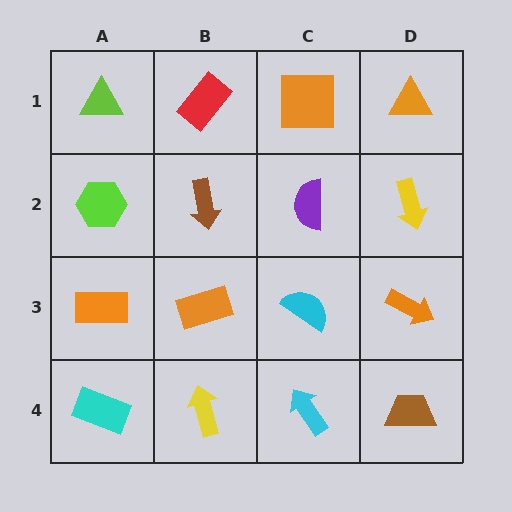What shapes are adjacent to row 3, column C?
A purple semicircle (row 2, column C), a cyan arrow (row 4, column C), an orange rectangle (row 3, column B), an orange arrow (row 3, column D).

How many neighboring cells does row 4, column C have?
3.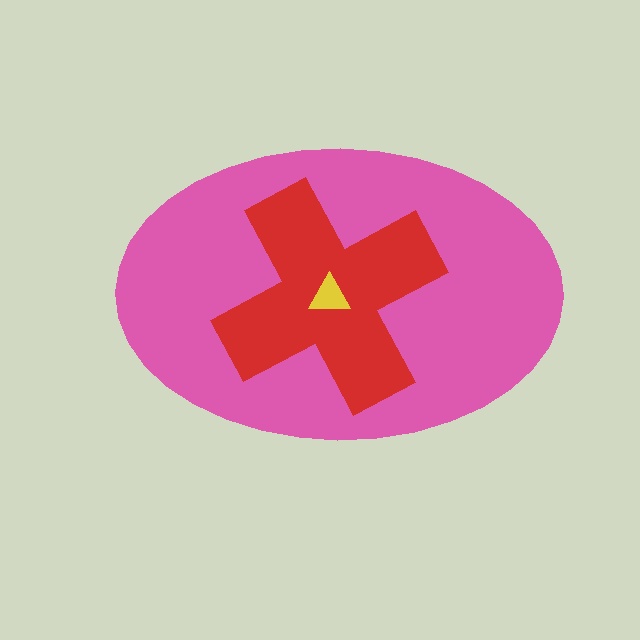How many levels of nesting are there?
3.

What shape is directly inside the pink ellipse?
The red cross.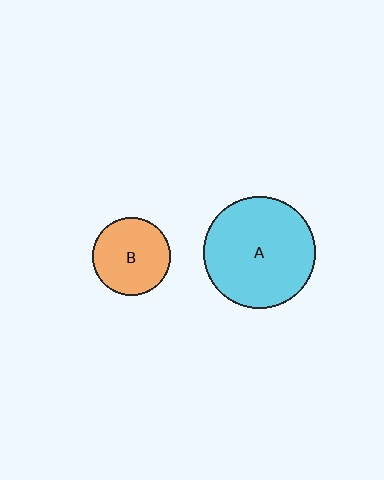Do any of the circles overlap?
No, none of the circles overlap.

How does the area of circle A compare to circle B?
Approximately 2.1 times.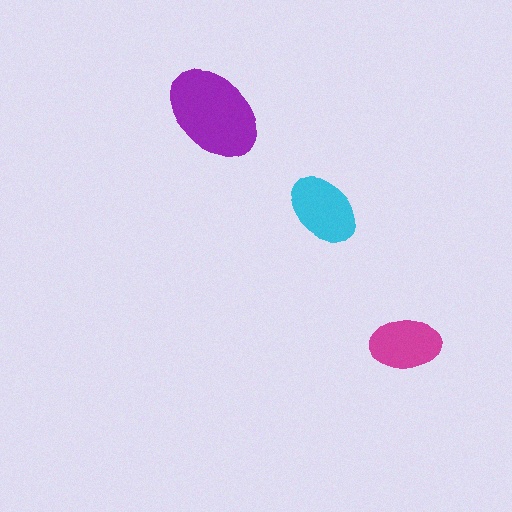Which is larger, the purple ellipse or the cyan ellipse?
The purple one.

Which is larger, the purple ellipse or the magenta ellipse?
The purple one.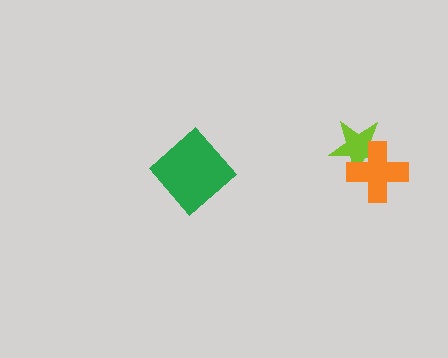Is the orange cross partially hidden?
No, no other shape covers it.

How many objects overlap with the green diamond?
0 objects overlap with the green diamond.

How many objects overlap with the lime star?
1 object overlaps with the lime star.